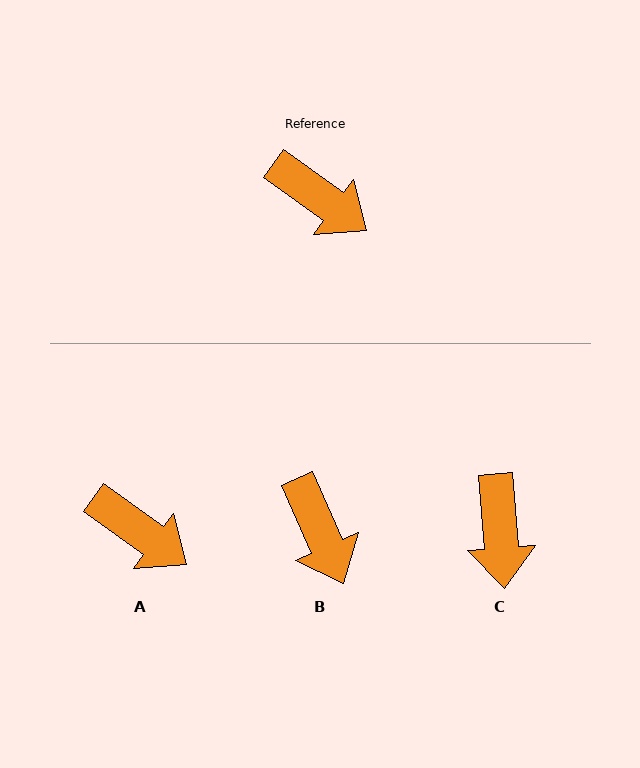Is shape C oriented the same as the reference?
No, it is off by about 50 degrees.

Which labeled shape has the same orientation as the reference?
A.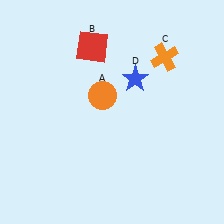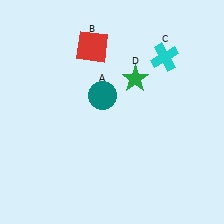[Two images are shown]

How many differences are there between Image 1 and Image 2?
There are 3 differences between the two images.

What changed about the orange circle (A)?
In Image 1, A is orange. In Image 2, it changed to teal.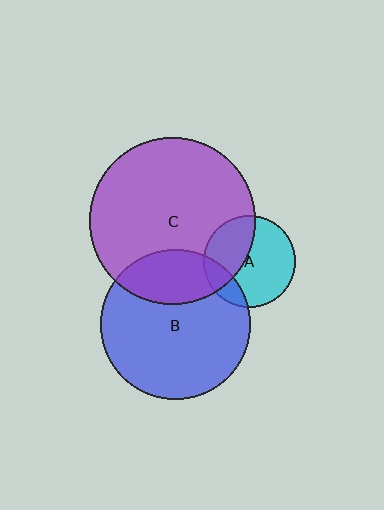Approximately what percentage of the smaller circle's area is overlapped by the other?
Approximately 40%.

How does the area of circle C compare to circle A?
Approximately 3.3 times.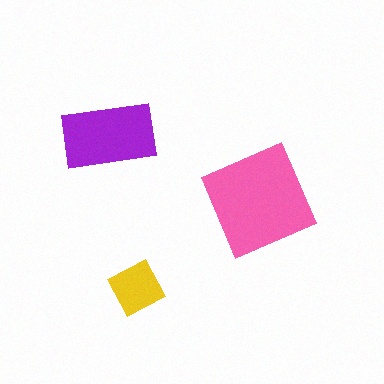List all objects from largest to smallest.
The pink square, the purple rectangle, the yellow diamond.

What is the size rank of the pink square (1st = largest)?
1st.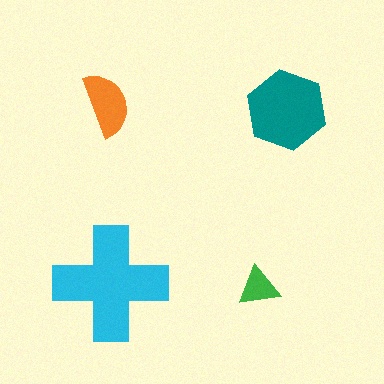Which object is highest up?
The orange semicircle is topmost.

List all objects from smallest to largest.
The green triangle, the orange semicircle, the teal hexagon, the cyan cross.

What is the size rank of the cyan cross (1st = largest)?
1st.